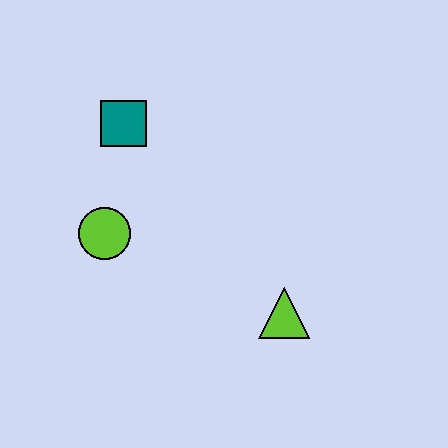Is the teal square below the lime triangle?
No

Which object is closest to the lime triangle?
The lime circle is closest to the lime triangle.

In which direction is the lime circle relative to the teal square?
The lime circle is below the teal square.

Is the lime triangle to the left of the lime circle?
No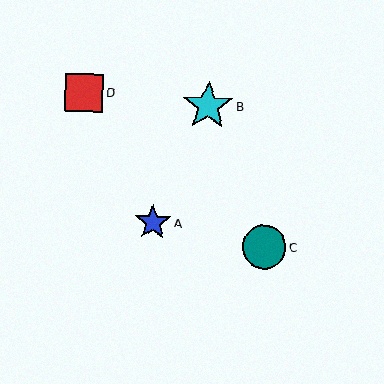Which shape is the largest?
The cyan star (labeled B) is the largest.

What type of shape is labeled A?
Shape A is a blue star.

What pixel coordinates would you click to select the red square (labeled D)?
Click at (84, 92) to select the red square D.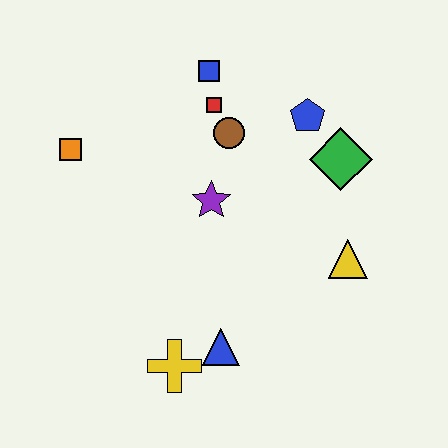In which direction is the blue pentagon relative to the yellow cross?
The blue pentagon is above the yellow cross.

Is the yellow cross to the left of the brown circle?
Yes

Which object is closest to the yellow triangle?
The green diamond is closest to the yellow triangle.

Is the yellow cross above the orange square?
No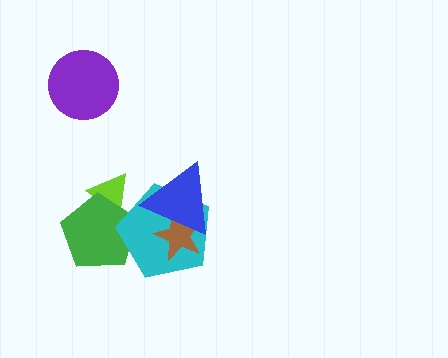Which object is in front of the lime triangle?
The green pentagon is in front of the lime triangle.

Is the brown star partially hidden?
Yes, it is partially covered by another shape.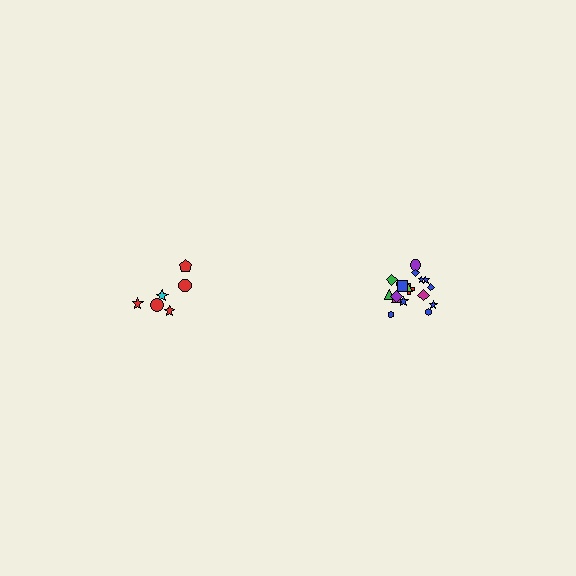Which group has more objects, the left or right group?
The right group.